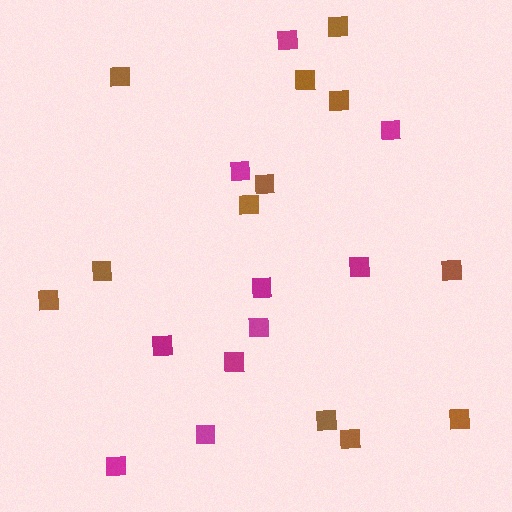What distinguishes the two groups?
There are 2 groups: one group of brown squares (12) and one group of magenta squares (10).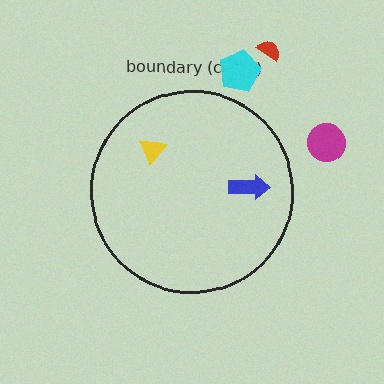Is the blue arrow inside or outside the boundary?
Inside.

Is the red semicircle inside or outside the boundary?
Outside.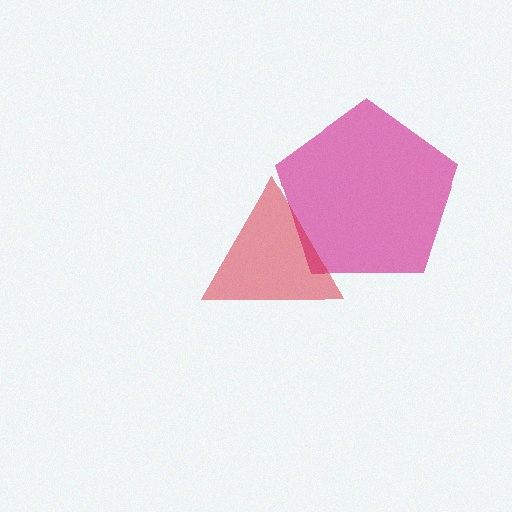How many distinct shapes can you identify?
There are 2 distinct shapes: a magenta pentagon, a red triangle.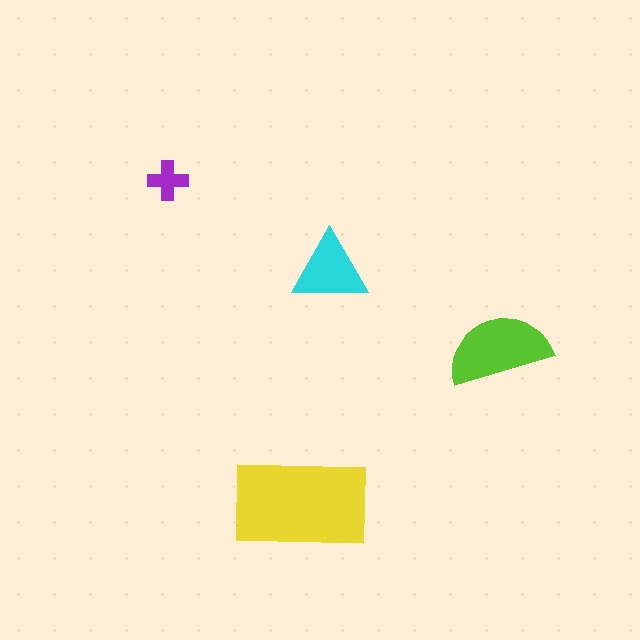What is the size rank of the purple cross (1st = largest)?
4th.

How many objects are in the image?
There are 4 objects in the image.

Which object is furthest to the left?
The purple cross is leftmost.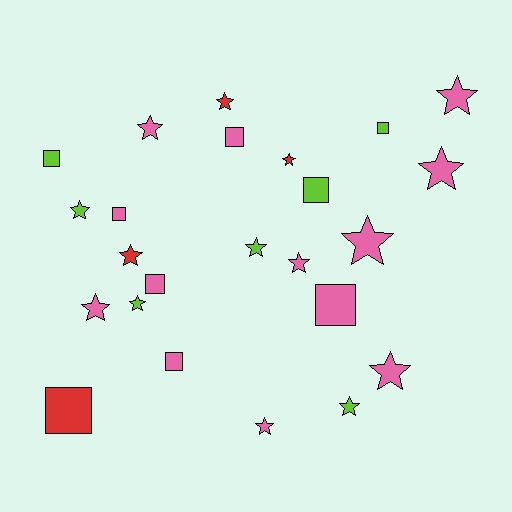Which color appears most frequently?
Pink, with 13 objects.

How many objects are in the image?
There are 24 objects.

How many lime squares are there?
There are 3 lime squares.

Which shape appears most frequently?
Star, with 15 objects.